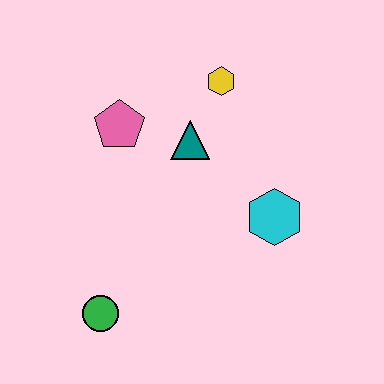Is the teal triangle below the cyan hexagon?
No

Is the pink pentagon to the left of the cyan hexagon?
Yes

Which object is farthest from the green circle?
The yellow hexagon is farthest from the green circle.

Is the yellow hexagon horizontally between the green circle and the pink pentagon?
No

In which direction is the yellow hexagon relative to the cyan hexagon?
The yellow hexagon is above the cyan hexagon.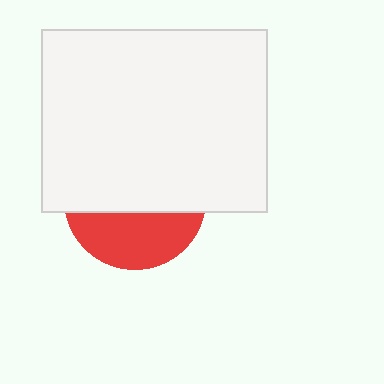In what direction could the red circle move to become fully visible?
The red circle could move down. That would shift it out from behind the white rectangle entirely.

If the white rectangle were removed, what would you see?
You would see the complete red circle.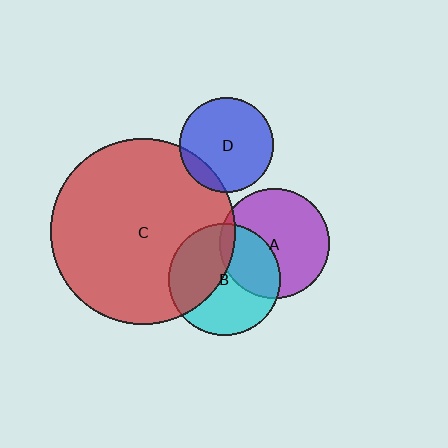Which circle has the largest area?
Circle C (red).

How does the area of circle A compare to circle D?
Approximately 1.4 times.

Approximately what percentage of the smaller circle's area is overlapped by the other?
Approximately 40%.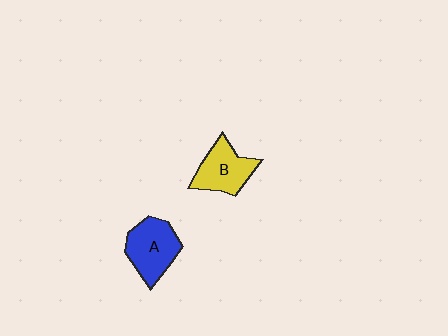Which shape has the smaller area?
Shape B (yellow).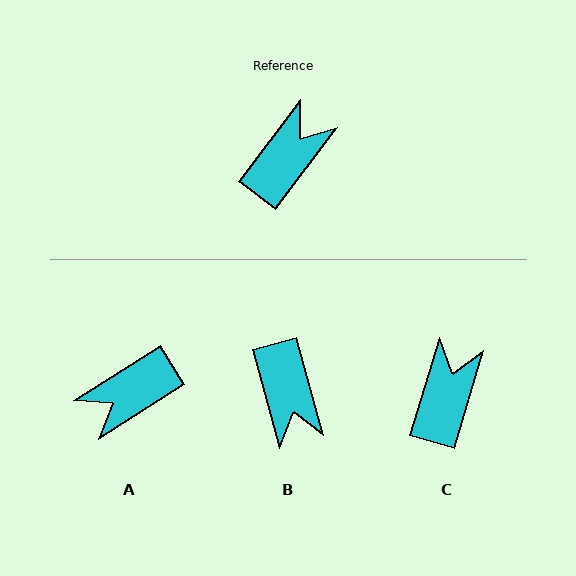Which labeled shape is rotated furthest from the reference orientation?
A, about 159 degrees away.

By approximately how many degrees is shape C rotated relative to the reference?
Approximately 20 degrees counter-clockwise.